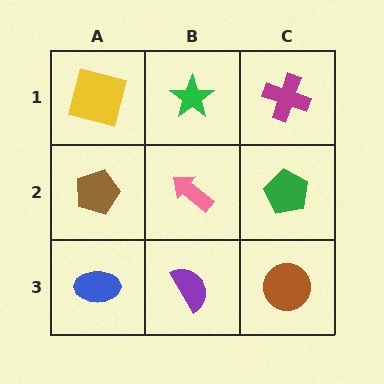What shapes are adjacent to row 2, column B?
A green star (row 1, column B), a purple semicircle (row 3, column B), a brown pentagon (row 2, column A), a green pentagon (row 2, column C).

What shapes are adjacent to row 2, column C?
A magenta cross (row 1, column C), a brown circle (row 3, column C), a pink arrow (row 2, column B).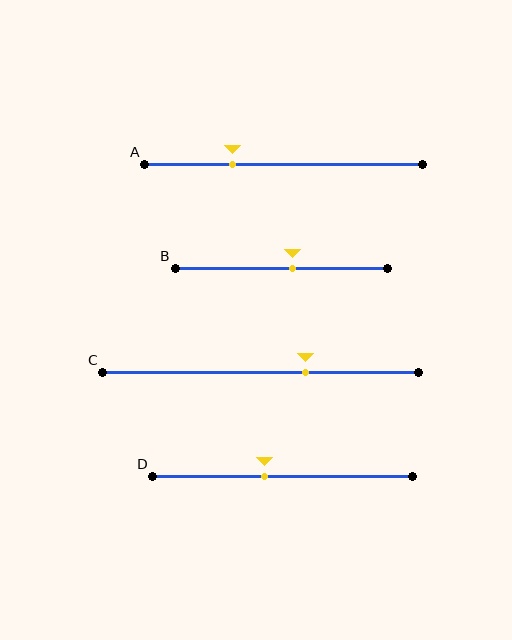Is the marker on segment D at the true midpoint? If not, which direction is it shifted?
No, the marker on segment D is shifted to the left by about 7% of the segment length.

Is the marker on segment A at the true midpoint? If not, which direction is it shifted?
No, the marker on segment A is shifted to the left by about 18% of the segment length.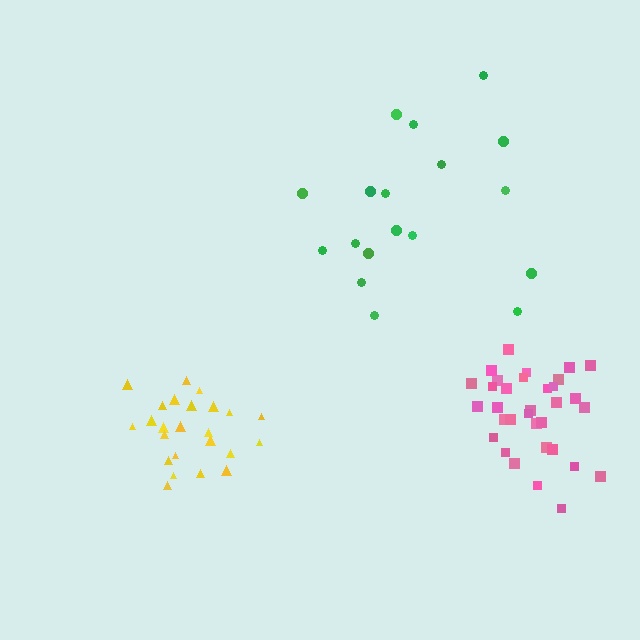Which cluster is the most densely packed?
Yellow.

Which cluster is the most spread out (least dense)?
Green.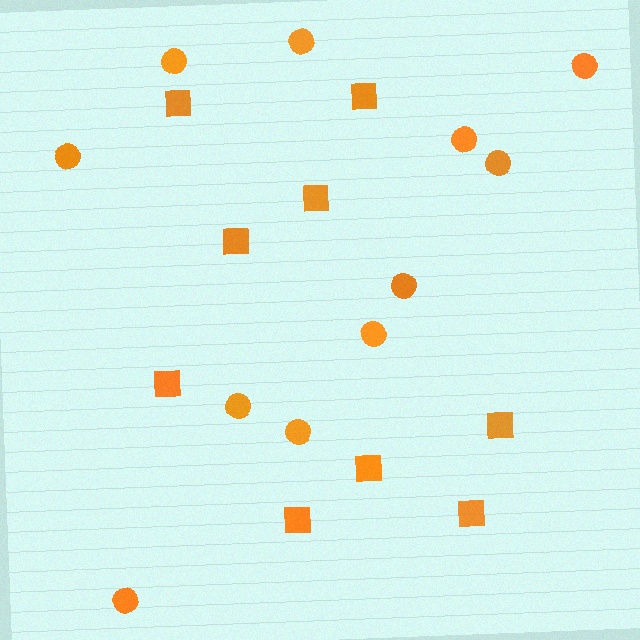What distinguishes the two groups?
There are 2 groups: one group of squares (9) and one group of circles (11).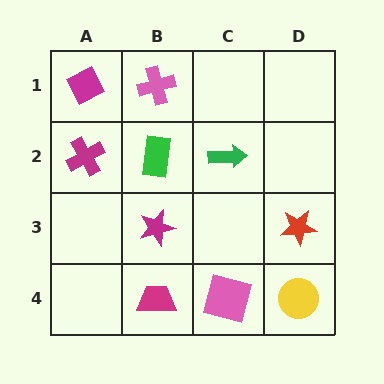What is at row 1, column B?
A pink cross.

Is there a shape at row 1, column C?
No, that cell is empty.